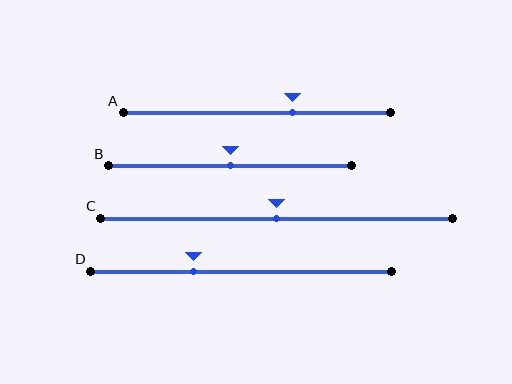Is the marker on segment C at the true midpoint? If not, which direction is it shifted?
Yes, the marker on segment C is at the true midpoint.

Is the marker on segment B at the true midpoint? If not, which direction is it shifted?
Yes, the marker on segment B is at the true midpoint.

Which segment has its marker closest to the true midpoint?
Segment B has its marker closest to the true midpoint.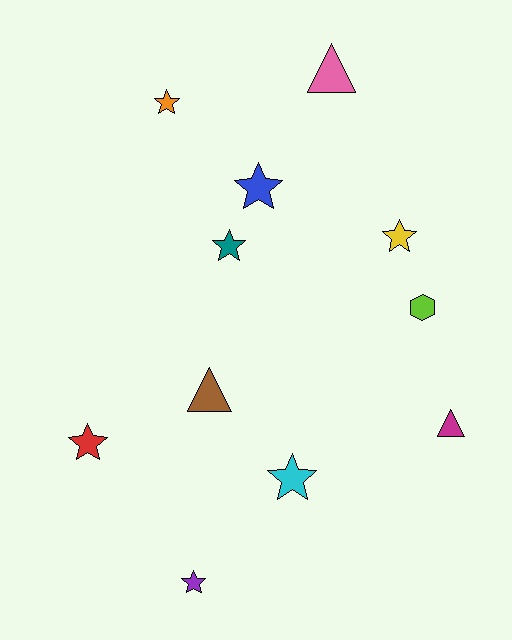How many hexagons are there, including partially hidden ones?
There is 1 hexagon.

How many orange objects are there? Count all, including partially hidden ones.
There is 1 orange object.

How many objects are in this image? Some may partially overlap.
There are 11 objects.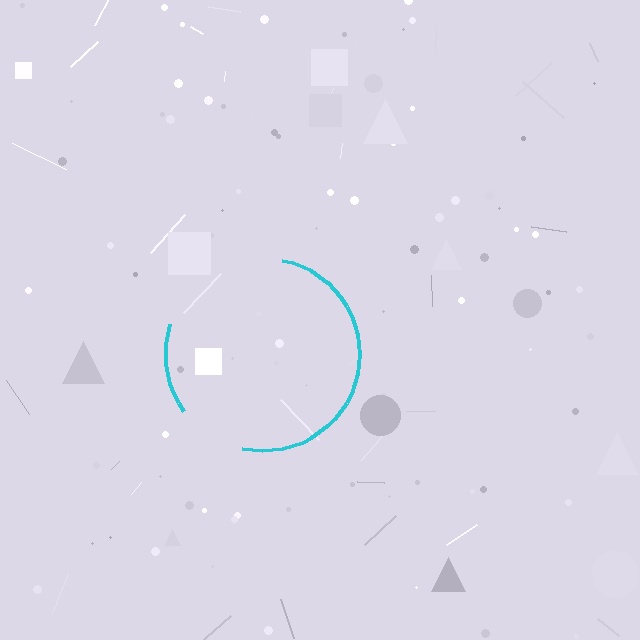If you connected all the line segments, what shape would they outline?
They would outline a circle.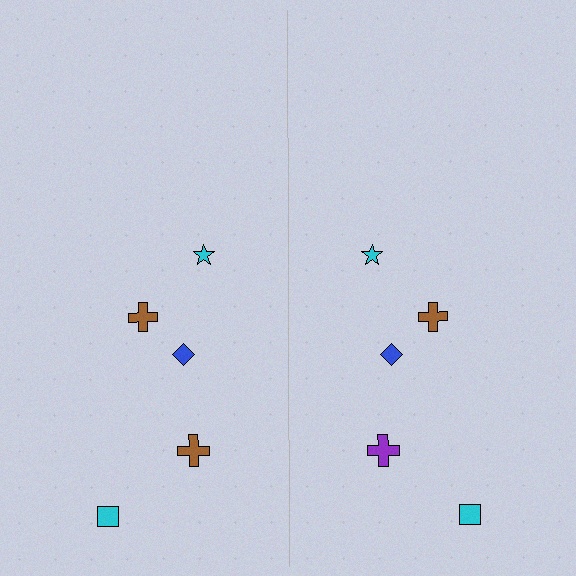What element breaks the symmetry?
The purple cross on the right side breaks the symmetry — its mirror counterpart is brown.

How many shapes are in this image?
There are 10 shapes in this image.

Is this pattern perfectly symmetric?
No, the pattern is not perfectly symmetric. The purple cross on the right side breaks the symmetry — its mirror counterpart is brown.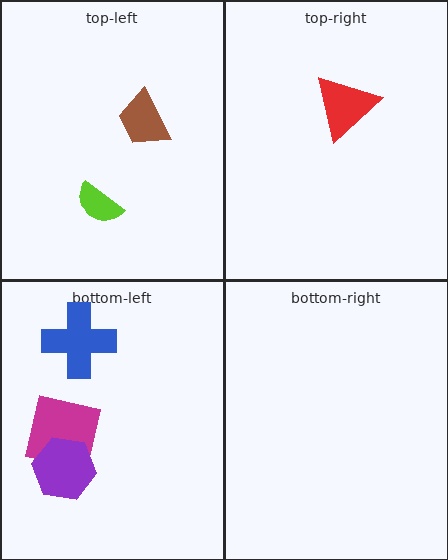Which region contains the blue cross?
The bottom-left region.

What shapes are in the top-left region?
The brown trapezoid, the lime semicircle.